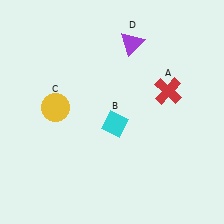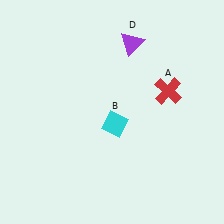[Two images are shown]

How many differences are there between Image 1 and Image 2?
There is 1 difference between the two images.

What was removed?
The yellow circle (C) was removed in Image 2.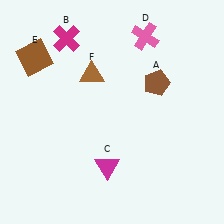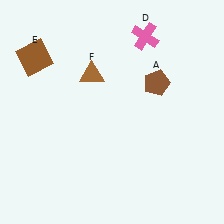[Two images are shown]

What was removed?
The magenta triangle (C), the magenta cross (B) were removed in Image 2.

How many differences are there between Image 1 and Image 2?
There are 2 differences between the two images.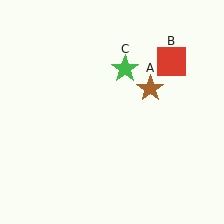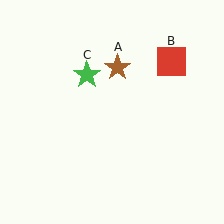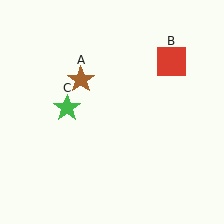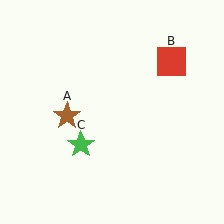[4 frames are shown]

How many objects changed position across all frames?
2 objects changed position: brown star (object A), green star (object C).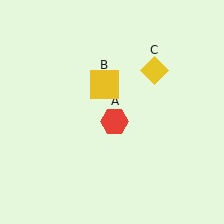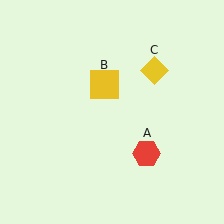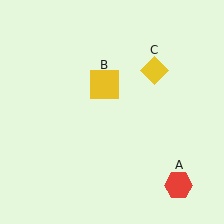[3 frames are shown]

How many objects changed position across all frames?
1 object changed position: red hexagon (object A).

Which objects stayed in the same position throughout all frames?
Yellow square (object B) and yellow diamond (object C) remained stationary.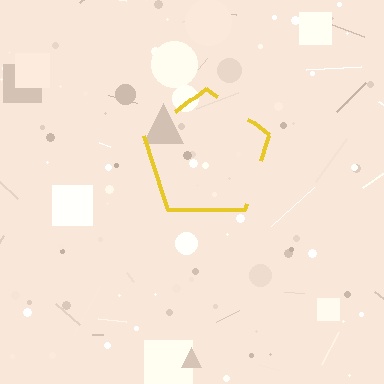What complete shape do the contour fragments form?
The contour fragments form a pentagon.